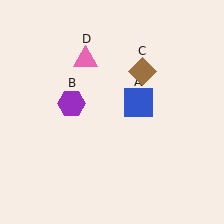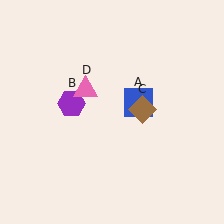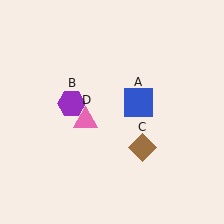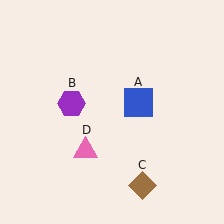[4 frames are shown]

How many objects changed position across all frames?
2 objects changed position: brown diamond (object C), pink triangle (object D).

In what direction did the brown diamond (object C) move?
The brown diamond (object C) moved down.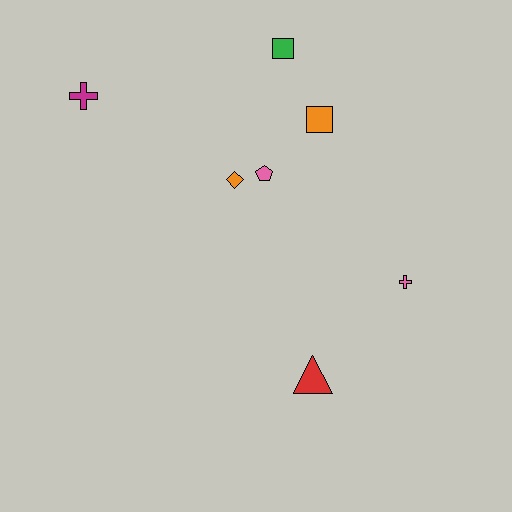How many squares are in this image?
There are 2 squares.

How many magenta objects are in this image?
There is 1 magenta object.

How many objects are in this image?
There are 7 objects.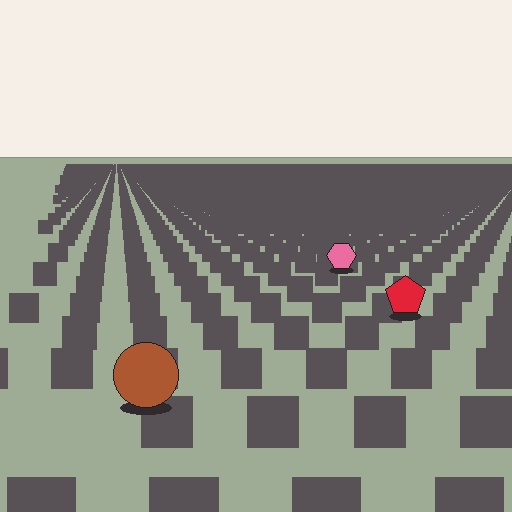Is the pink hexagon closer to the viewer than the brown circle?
No. The brown circle is closer — you can tell from the texture gradient: the ground texture is coarser near it.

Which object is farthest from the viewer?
The pink hexagon is farthest from the viewer. It appears smaller and the ground texture around it is denser.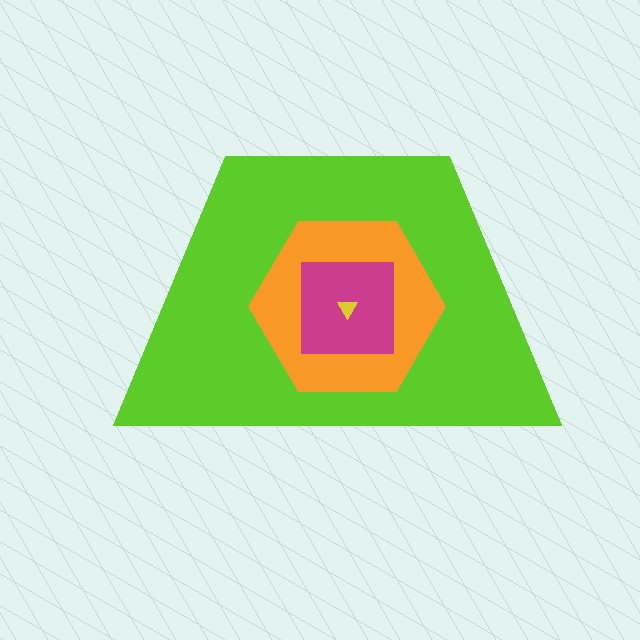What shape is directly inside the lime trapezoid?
The orange hexagon.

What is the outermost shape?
The lime trapezoid.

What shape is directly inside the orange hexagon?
The magenta square.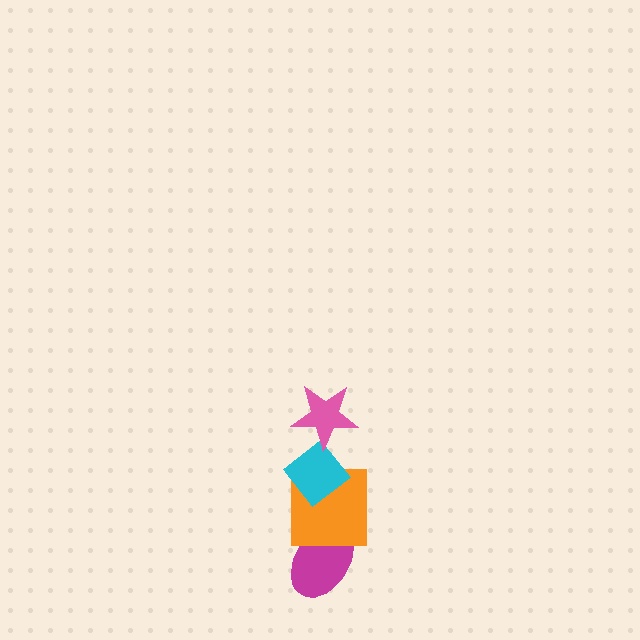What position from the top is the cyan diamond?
The cyan diamond is 2nd from the top.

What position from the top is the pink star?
The pink star is 1st from the top.